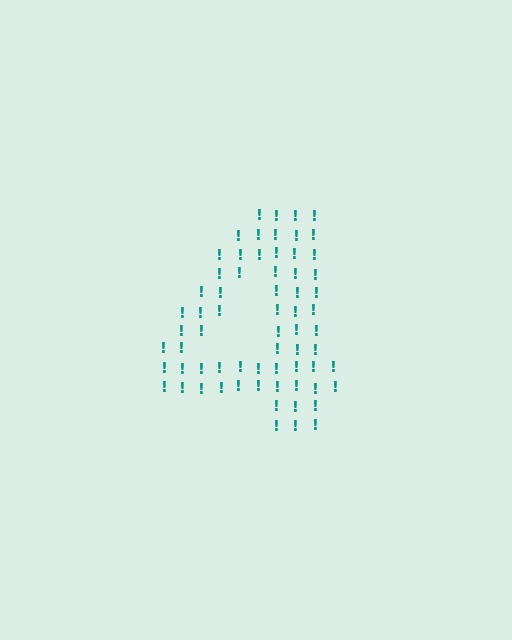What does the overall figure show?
The overall figure shows the digit 4.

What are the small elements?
The small elements are exclamation marks.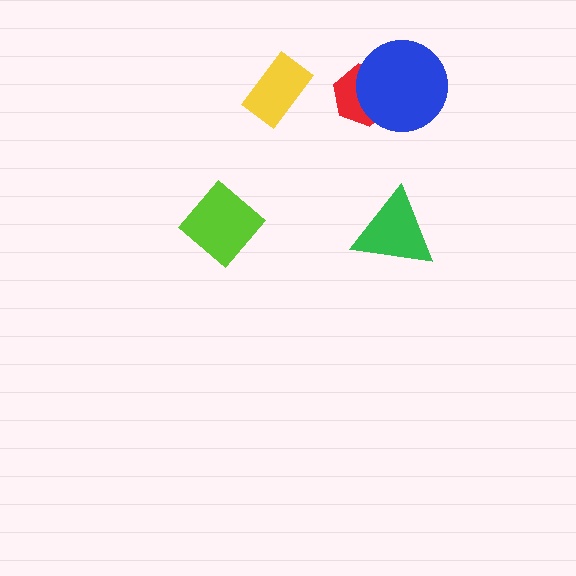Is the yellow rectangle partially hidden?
No, no other shape covers it.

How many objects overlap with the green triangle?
0 objects overlap with the green triangle.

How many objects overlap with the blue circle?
1 object overlaps with the blue circle.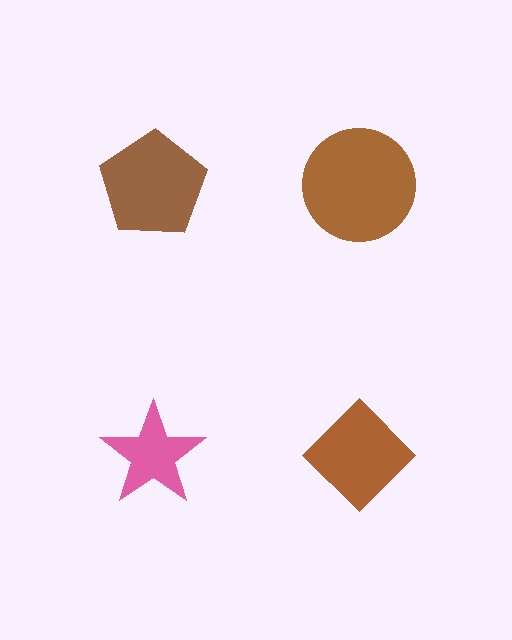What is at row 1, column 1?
A brown pentagon.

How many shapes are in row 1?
2 shapes.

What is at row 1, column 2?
A brown circle.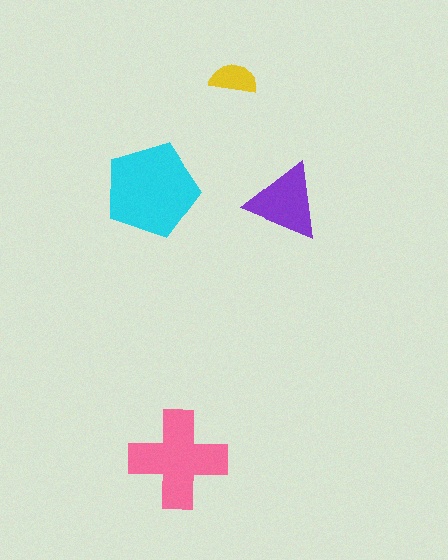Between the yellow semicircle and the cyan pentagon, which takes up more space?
The cyan pentagon.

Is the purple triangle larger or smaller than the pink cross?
Smaller.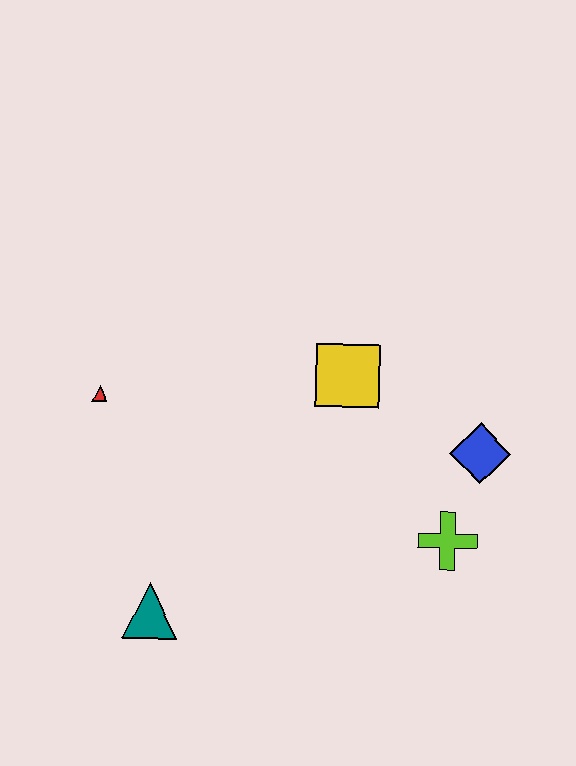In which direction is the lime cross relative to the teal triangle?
The lime cross is to the right of the teal triangle.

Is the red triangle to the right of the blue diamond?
No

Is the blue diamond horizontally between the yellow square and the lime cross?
No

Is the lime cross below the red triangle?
Yes